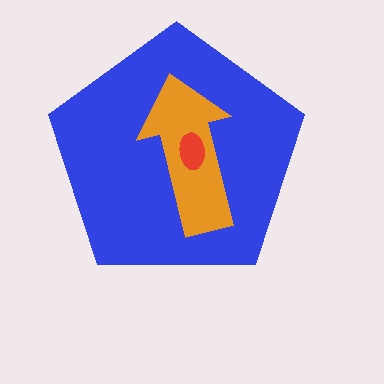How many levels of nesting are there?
3.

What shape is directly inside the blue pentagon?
The orange arrow.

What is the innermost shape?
The red ellipse.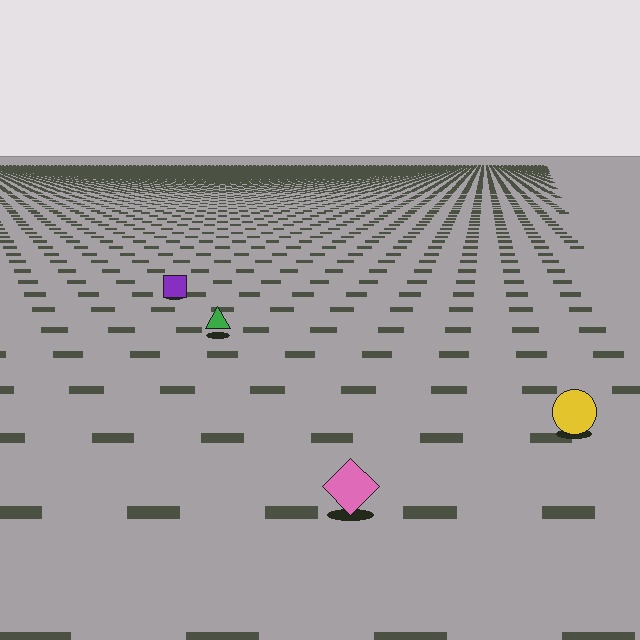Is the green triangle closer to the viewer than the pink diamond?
No. The pink diamond is closer — you can tell from the texture gradient: the ground texture is coarser near it.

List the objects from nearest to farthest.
From nearest to farthest: the pink diamond, the yellow circle, the green triangle, the purple square.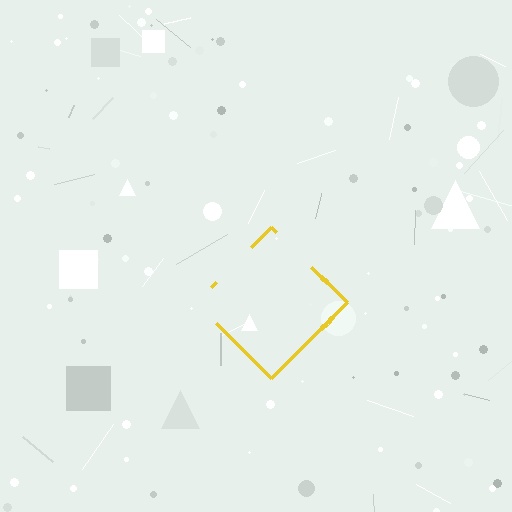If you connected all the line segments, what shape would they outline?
They would outline a diamond.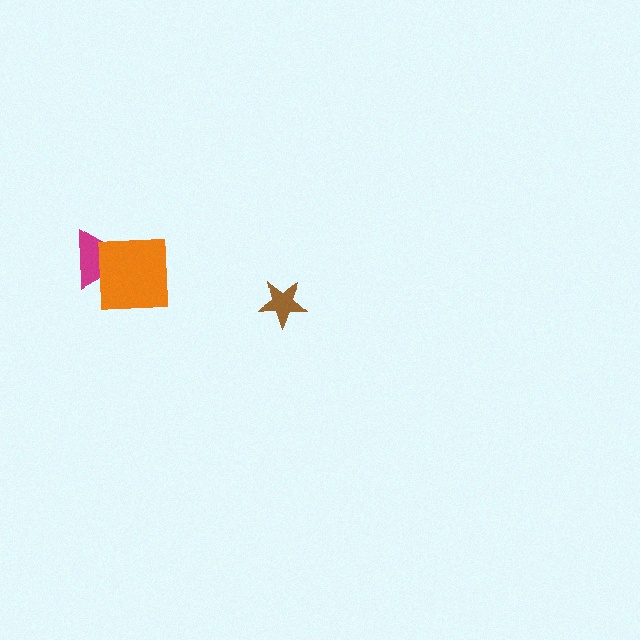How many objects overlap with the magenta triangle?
1 object overlaps with the magenta triangle.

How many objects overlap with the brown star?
0 objects overlap with the brown star.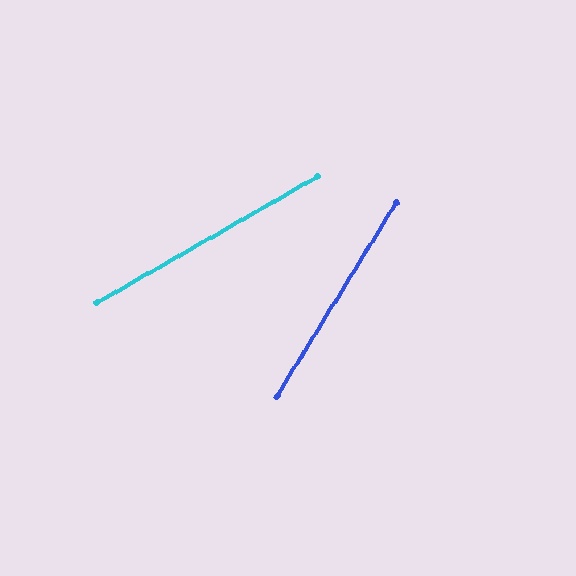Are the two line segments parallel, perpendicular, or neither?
Neither parallel nor perpendicular — they differ by about 28°.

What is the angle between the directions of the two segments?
Approximately 28 degrees.